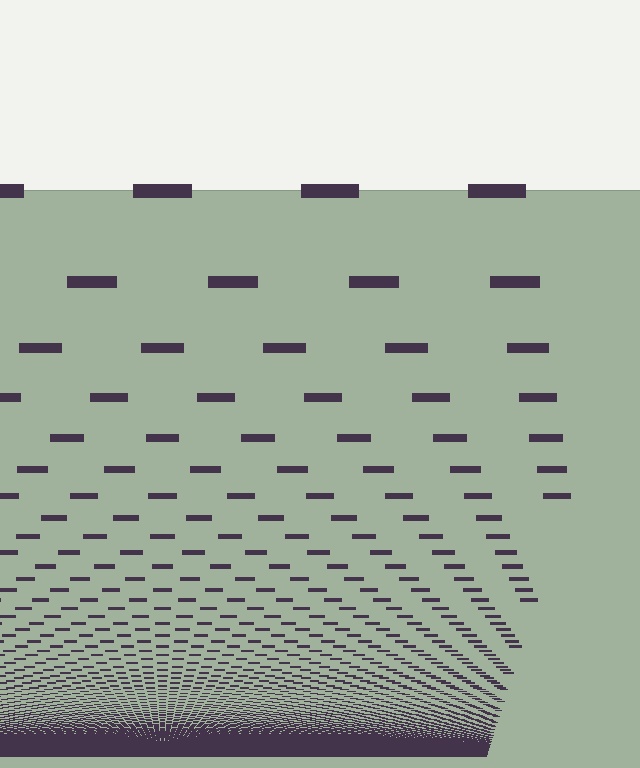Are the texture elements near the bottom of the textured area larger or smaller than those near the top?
Smaller. The gradient is inverted — elements near the bottom are smaller and denser.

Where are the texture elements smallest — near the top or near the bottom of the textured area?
Near the bottom.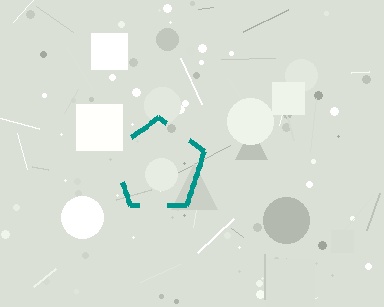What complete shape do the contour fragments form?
The contour fragments form a pentagon.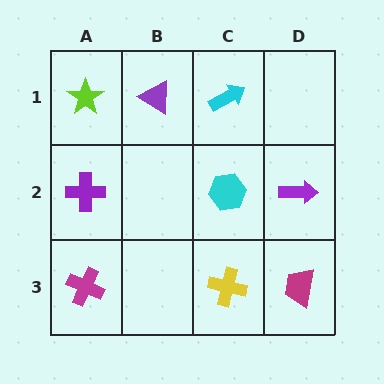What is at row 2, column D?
A purple arrow.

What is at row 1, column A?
A lime star.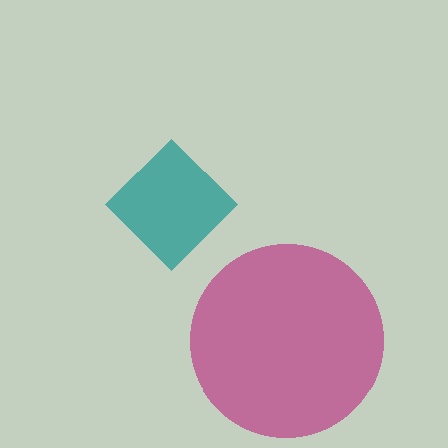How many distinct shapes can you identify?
There are 2 distinct shapes: a magenta circle, a teal diamond.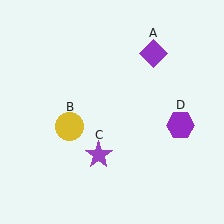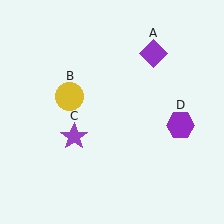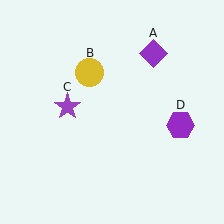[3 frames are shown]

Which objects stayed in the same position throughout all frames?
Purple diamond (object A) and purple hexagon (object D) remained stationary.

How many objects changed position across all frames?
2 objects changed position: yellow circle (object B), purple star (object C).